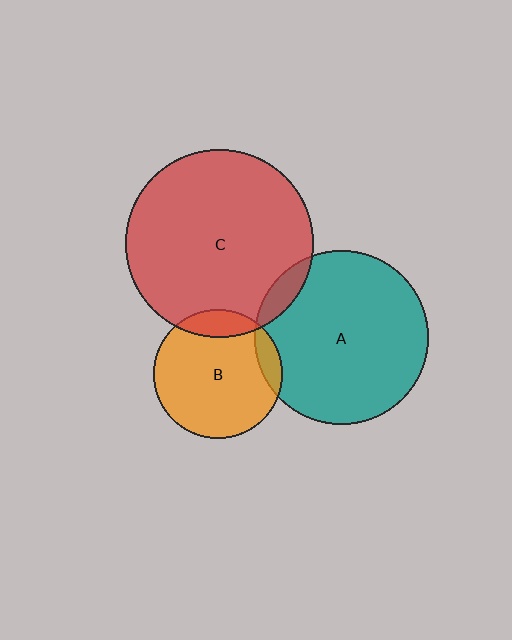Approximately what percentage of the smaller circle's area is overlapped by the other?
Approximately 10%.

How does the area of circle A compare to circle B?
Approximately 1.8 times.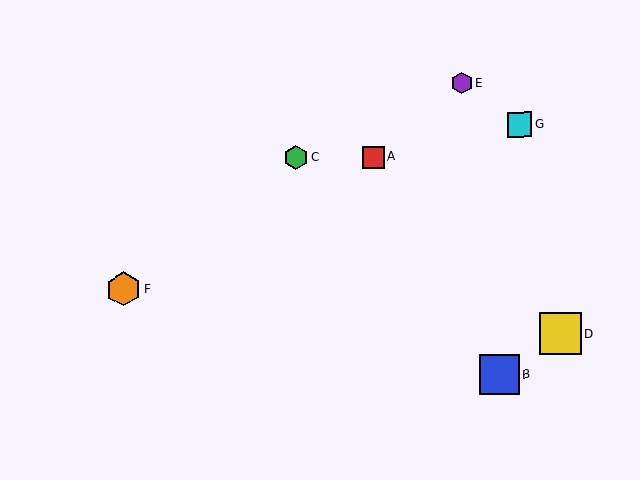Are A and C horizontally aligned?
Yes, both are at y≈157.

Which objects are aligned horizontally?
Objects A, C are aligned horizontally.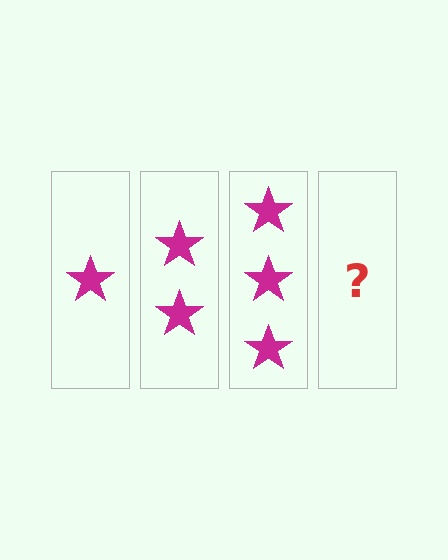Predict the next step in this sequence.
The next step is 4 stars.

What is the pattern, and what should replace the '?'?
The pattern is that each step adds one more star. The '?' should be 4 stars.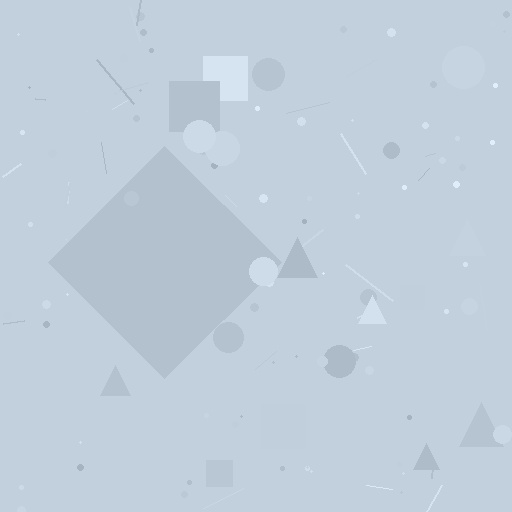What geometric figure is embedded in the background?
A diamond is embedded in the background.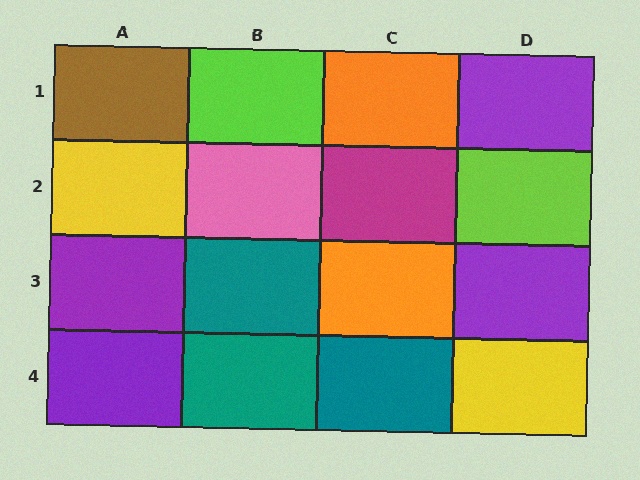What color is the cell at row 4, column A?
Purple.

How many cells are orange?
2 cells are orange.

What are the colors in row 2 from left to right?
Yellow, pink, magenta, lime.